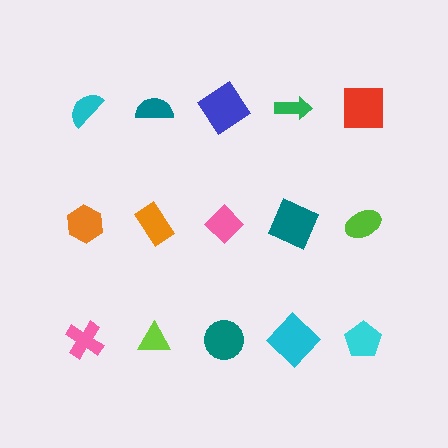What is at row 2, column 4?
A teal square.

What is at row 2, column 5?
A lime ellipse.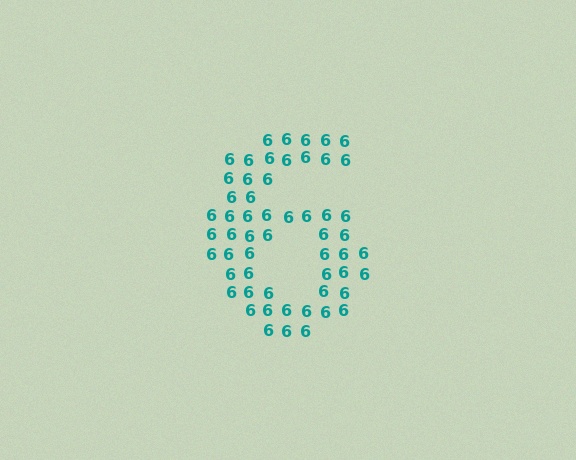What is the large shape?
The large shape is the digit 6.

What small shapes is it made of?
It is made of small digit 6's.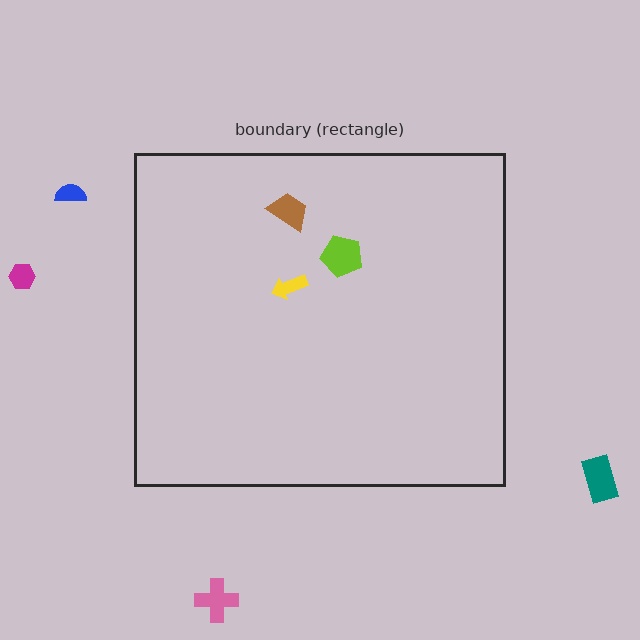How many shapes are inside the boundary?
3 inside, 4 outside.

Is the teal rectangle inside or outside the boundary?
Outside.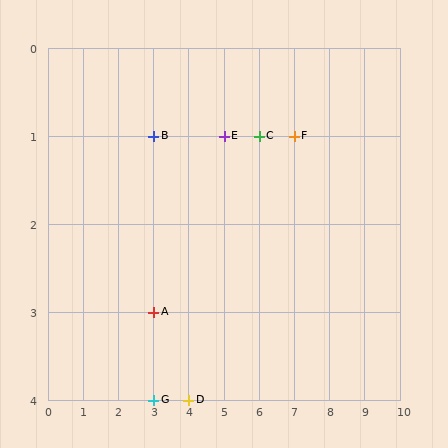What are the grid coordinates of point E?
Point E is at grid coordinates (5, 1).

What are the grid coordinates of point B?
Point B is at grid coordinates (3, 1).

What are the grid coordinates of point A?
Point A is at grid coordinates (3, 3).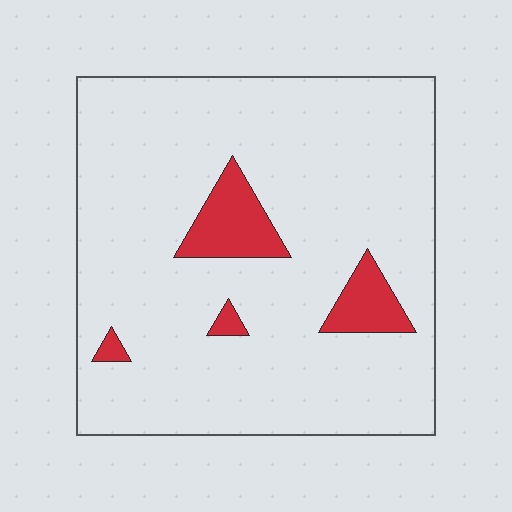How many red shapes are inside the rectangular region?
4.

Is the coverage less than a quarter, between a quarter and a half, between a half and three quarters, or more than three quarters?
Less than a quarter.